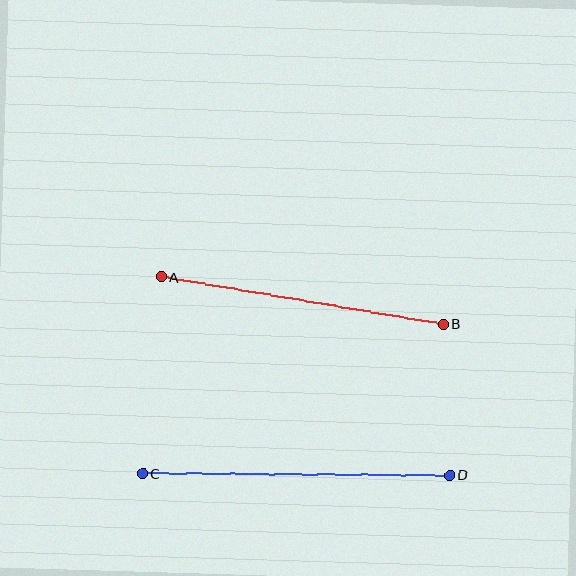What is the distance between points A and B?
The distance is approximately 285 pixels.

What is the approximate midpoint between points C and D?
The midpoint is at approximately (296, 474) pixels.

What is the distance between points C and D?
The distance is approximately 307 pixels.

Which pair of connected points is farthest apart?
Points C and D are farthest apart.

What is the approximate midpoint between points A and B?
The midpoint is at approximately (302, 300) pixels.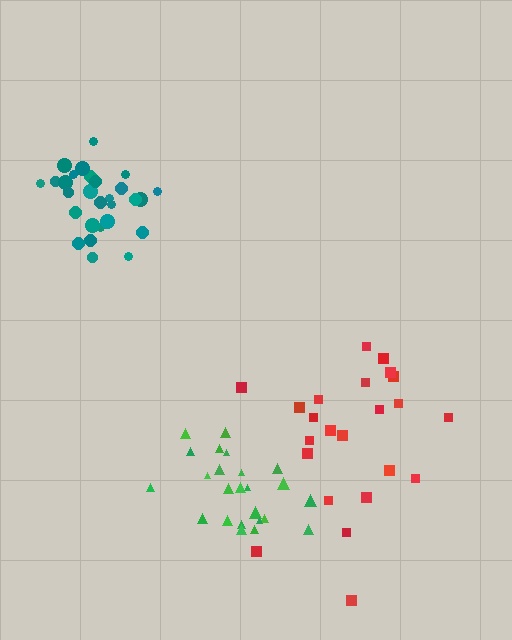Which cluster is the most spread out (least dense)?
Red.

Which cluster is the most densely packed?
Teal.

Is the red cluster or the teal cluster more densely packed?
Teal.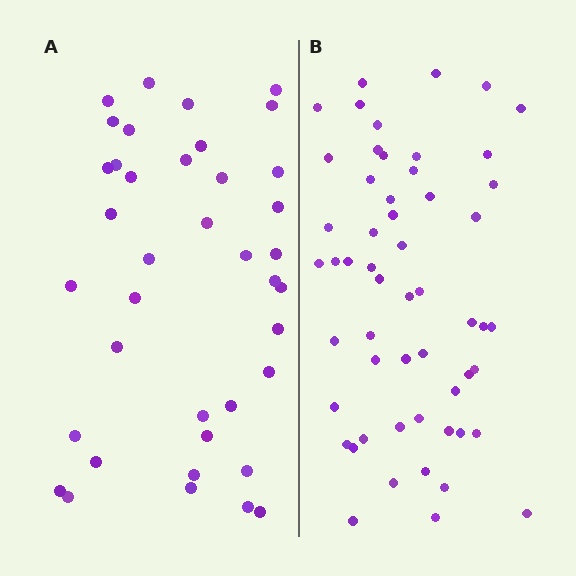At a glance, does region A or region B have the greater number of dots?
Region B (the right region) has more dots.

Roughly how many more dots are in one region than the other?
Region B has approximately 15 more dots than region A.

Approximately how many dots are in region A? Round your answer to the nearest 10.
About 40 dots. (The exact count is 39, which rounds to 40.)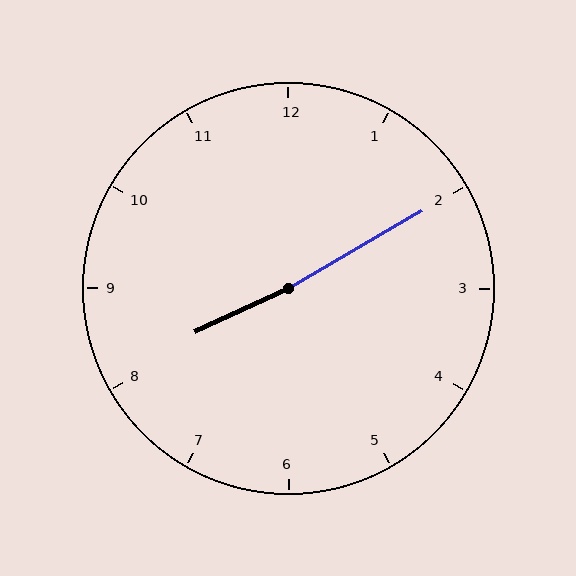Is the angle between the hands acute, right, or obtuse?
It is obtuse.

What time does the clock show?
8:10.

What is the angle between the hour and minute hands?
Approximately 175 degrees.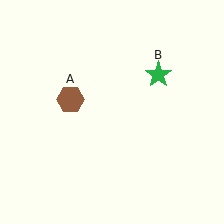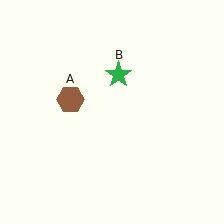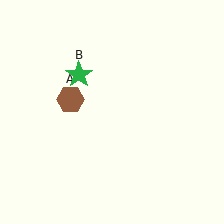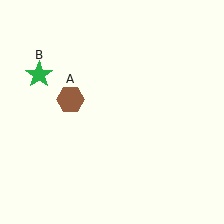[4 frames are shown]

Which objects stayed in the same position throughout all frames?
Brown hexagon (object A) remained stationary.